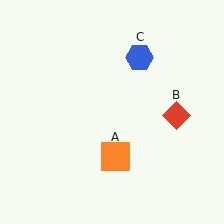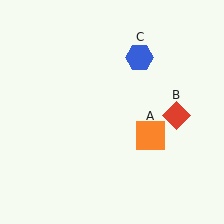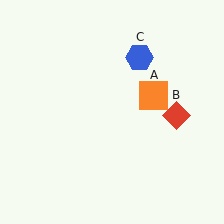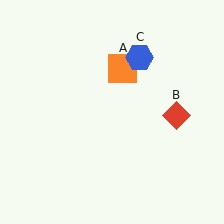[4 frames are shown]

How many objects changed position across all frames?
1 object changed position: orange square (object A).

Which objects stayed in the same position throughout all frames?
Red diamond (object B) and blue hexagon (object C) remained stationary.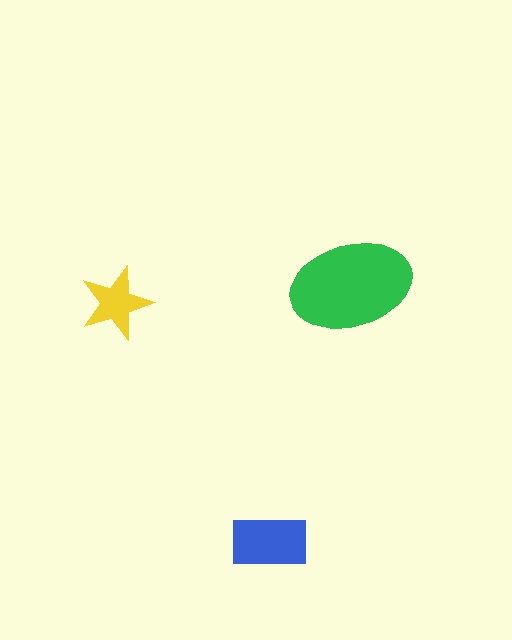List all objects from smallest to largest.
The yellow star, the blue rectangle, the green ellipse.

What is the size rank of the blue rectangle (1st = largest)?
2nd.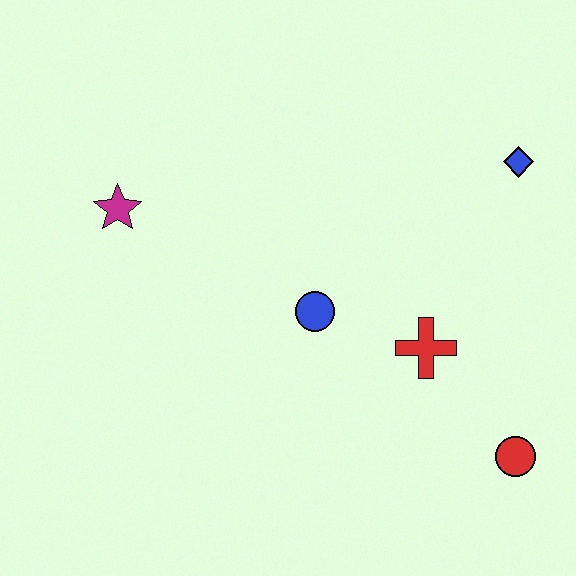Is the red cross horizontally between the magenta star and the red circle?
Yes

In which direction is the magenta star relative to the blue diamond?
The magenta star is to the left of the blue diamond.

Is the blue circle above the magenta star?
No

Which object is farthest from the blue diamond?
The magenta star is farthest from the blue diamond.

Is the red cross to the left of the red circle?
Yes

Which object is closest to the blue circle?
The red cross is closest to the blue circle.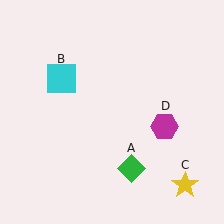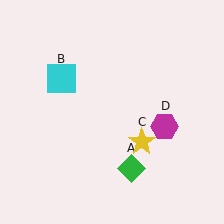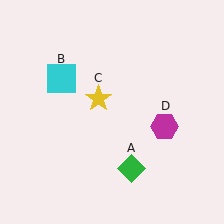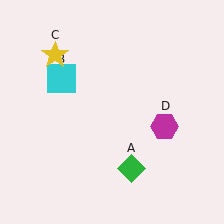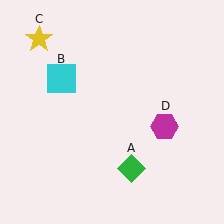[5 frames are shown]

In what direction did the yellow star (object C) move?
The yellow star (object C) moved up and to the left.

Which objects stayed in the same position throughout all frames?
Green diamond (object A) and cyan square (object B) and magenta hexagon (object D) remained stationary.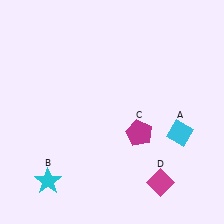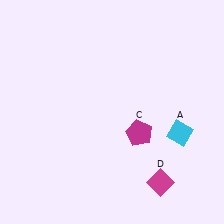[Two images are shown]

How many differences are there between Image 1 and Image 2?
There is 1 difference between the two images.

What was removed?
The cyan star (B) was removed in Image 2.